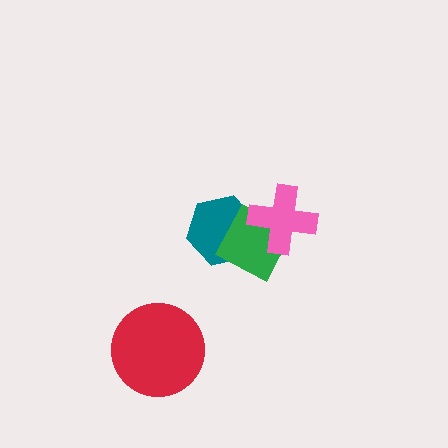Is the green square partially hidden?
Yes, it is partially covered by another shape.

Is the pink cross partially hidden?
No, no other shape covers it.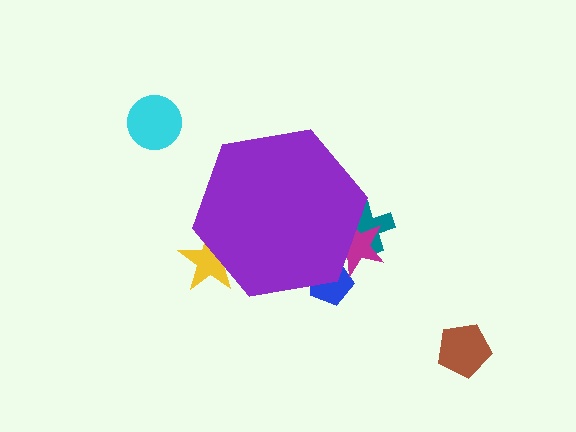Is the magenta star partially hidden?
Yes, the magenta star is partially hidden behind the purple hexagon.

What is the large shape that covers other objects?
A purple hexagon.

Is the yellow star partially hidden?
Yes, the yellow star is partially hidden behind the purple hexagon.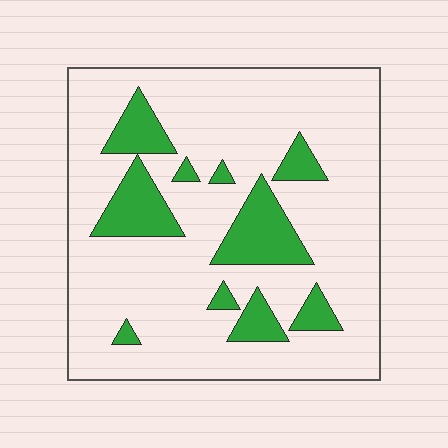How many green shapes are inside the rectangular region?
10.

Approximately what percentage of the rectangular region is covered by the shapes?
Approximately 20%.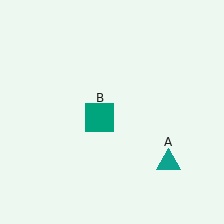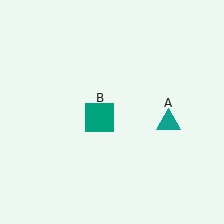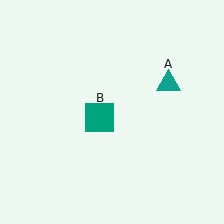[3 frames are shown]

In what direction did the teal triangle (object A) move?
The teal triangle (object A) moved up.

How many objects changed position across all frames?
1 object changed position: teal triangle (object A).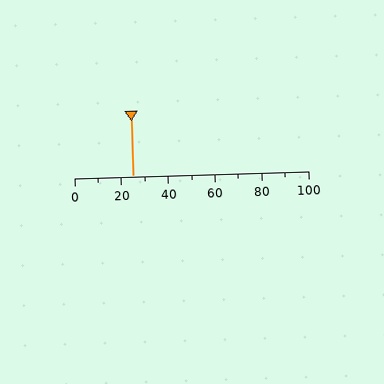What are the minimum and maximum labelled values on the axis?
The axis runs from 0 to 100.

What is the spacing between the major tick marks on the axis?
The major ticks are spaced 20 apart.